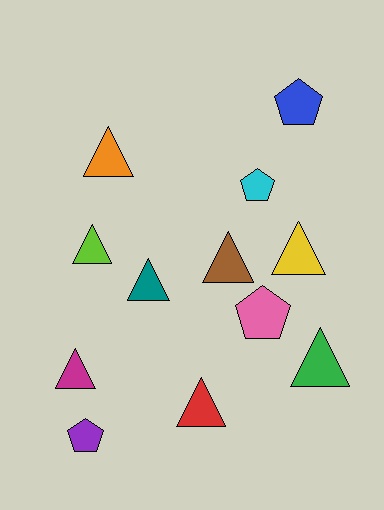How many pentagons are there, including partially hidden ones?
There are 4 pentagons.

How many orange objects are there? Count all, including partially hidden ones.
There is 1 orange object.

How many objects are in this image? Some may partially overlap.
There are 12 objects.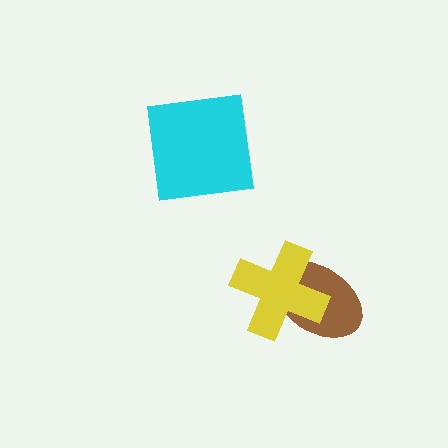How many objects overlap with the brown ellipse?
1 object overlaps with the brown ellipse.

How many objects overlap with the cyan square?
0 objects overlap with the cyan square.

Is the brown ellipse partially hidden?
Yes, it is partially covered by another shape.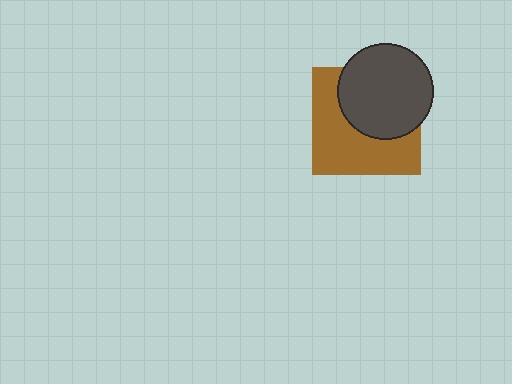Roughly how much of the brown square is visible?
About half of it is visible (roughly 55%).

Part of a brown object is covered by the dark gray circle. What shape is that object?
It is a square.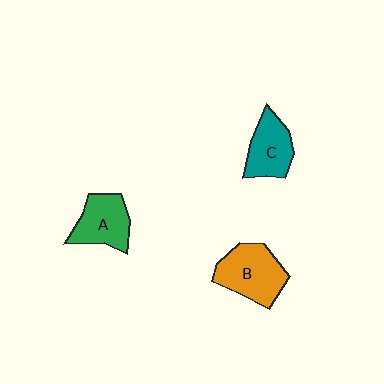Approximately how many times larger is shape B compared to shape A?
Approximately 1.3 times.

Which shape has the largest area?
Shape B (orange).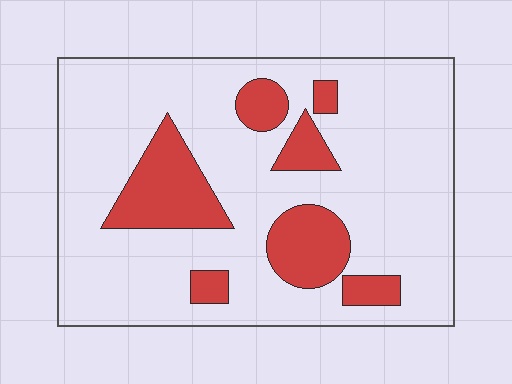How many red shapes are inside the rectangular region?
7.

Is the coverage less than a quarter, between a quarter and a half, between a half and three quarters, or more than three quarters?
Less than a quarter.